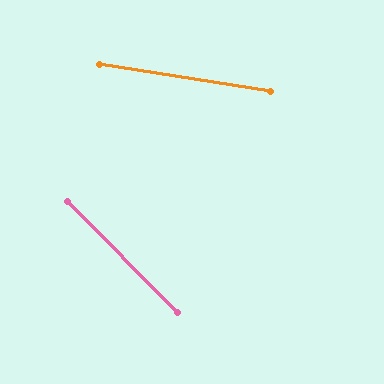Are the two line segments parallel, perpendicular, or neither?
Neither parallel nor perpendicular — they differ by about 36°.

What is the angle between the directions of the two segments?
Approximately 36 degrees.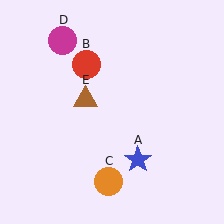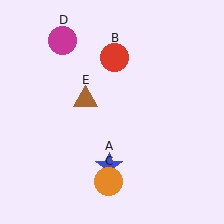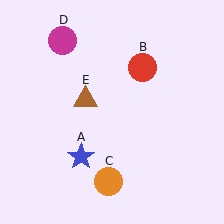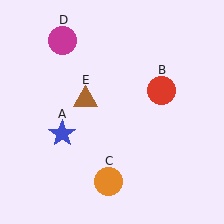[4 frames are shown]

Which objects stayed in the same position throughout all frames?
Orange circle (object C) and magenta circle (object D) and brown triangle (object E) remained stationary.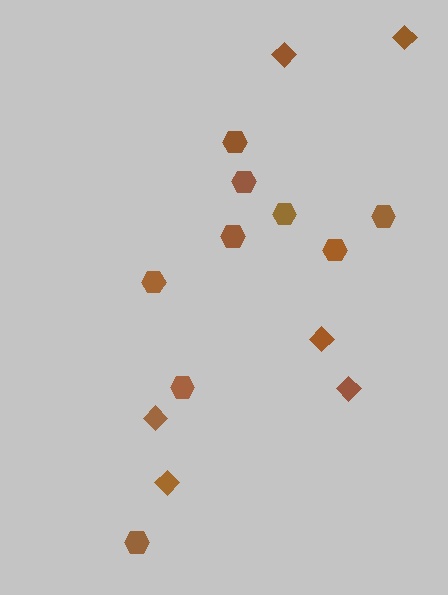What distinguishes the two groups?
There are 2 groups: one group of hexagons (9) and one group of diamonds (6).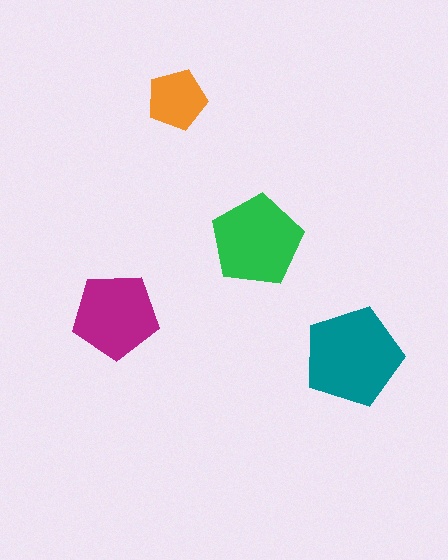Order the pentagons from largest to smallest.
the teal one, the green one, the magenta one, the orange one.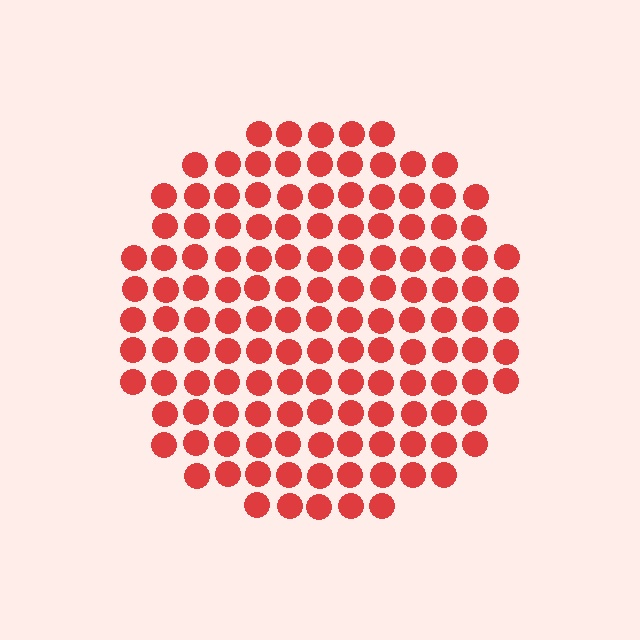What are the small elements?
The small elements are circles.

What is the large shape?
The large shape is a circle.